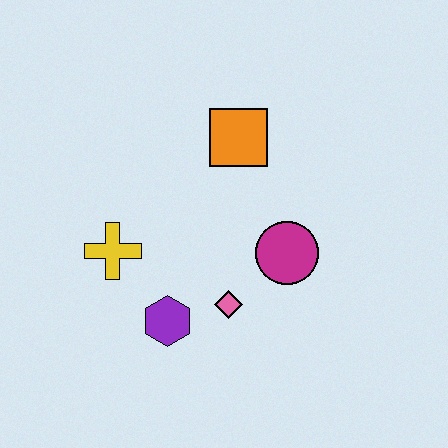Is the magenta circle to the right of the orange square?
Yes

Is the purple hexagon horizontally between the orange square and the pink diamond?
No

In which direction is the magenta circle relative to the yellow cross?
The magenta circle is to the right of the yellow cross.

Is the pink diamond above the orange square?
No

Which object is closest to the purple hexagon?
The pink diamond is closest to the purple hexagon.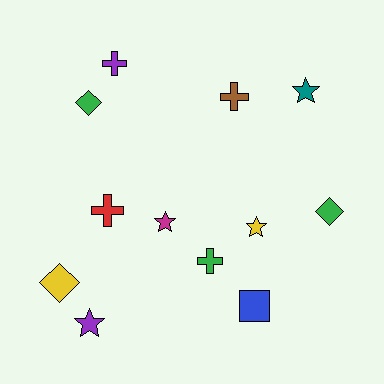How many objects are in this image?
There are 12 objects.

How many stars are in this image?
There are 4 stars.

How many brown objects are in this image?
There is 1 brown object.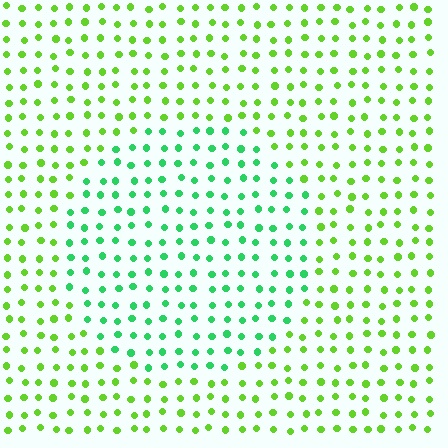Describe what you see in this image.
The image is filled with small lime elements in a uniform arrangement. A circle-shaped region is visible where the elements are tinted to a slightly different hue, forming a subtle color boundary.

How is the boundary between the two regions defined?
The boundary is defined purely by a slight shift in hue (about 40 degrees). Spacing, size, and orientation are identical on both sides.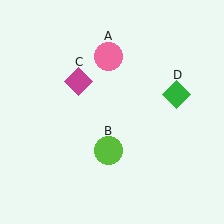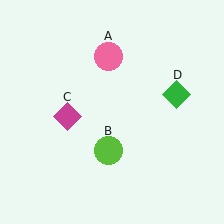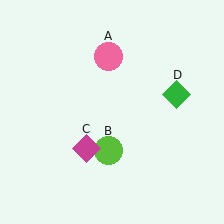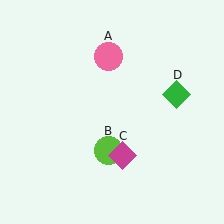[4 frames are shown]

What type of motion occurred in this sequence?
The magenta diamond (object C) rotated counterclockwise around the center of the scene.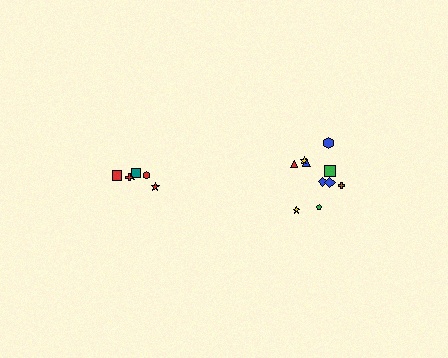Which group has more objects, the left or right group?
The right group.